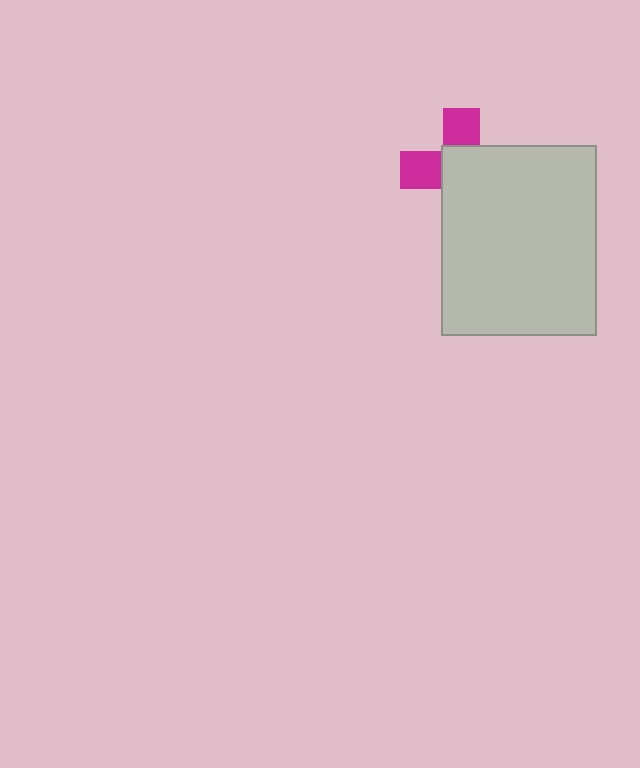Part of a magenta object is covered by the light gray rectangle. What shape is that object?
It is a cross.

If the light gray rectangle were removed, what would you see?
You would see the complete magenta cross.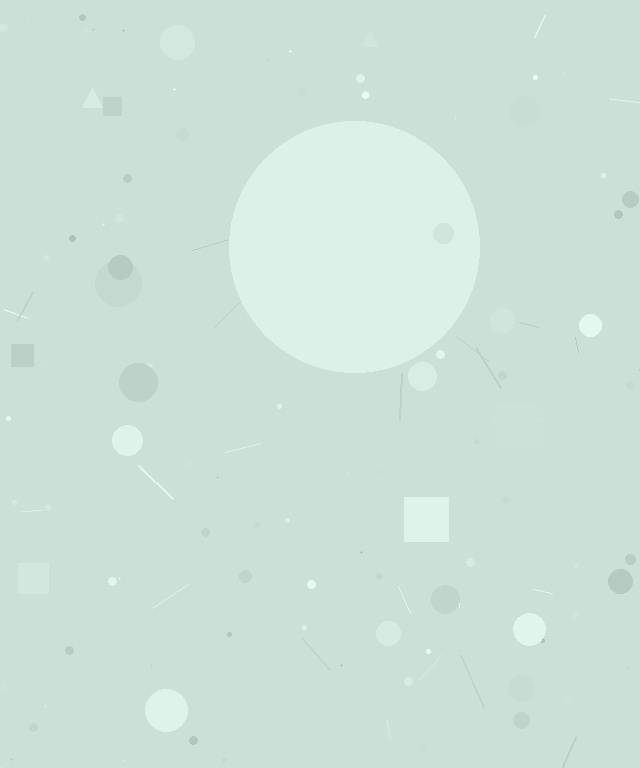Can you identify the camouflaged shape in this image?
The camouflaged shape is a circle.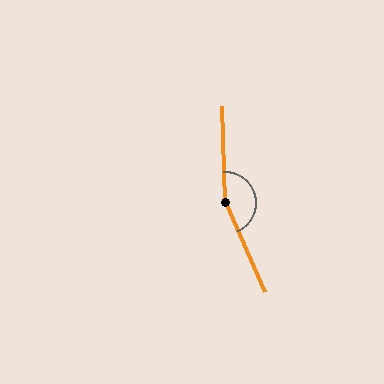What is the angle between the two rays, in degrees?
Approximately 158 degrees.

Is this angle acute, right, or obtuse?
It is obtuse.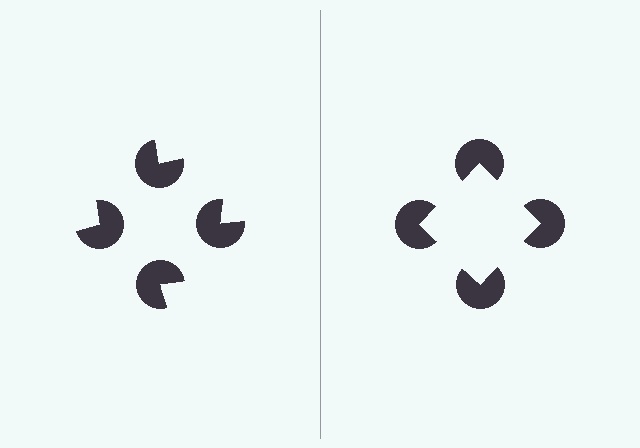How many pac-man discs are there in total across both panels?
8 — 4 on each side.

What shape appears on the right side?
An illusory square.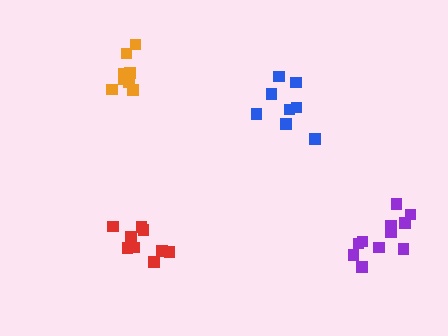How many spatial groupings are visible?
There are 4 spatial groupings.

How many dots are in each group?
Group 1: 8 dots, Group 2: 8 dots, Group 3: 11 dots, Group 4: 9 dots (36 total).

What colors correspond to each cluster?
The clusters are colored: blue, orange, purple, red.